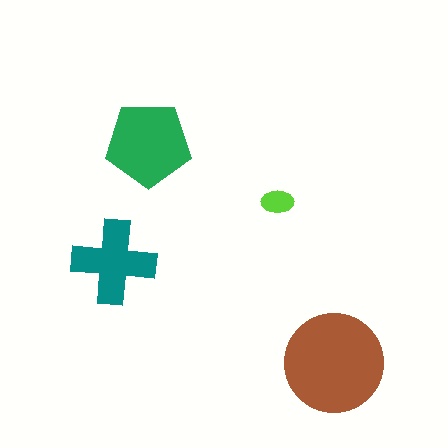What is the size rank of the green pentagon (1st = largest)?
2nd.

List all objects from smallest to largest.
The lime ellipse, the teal cross, the green pentagon, the brown circle.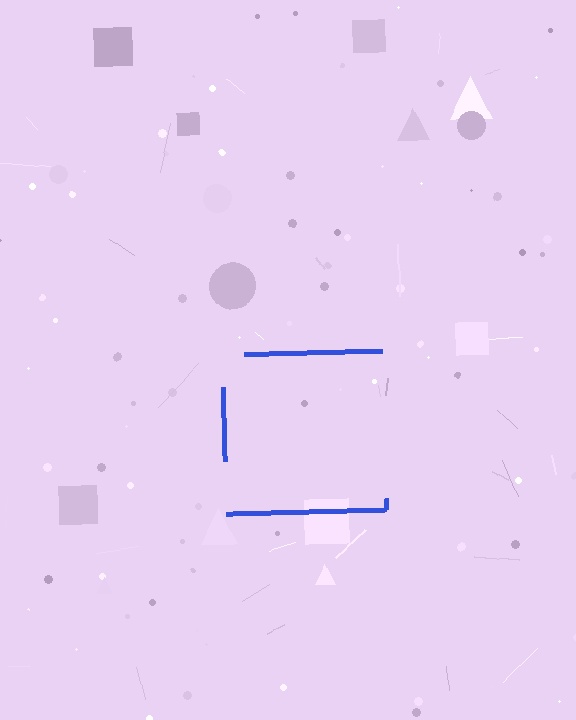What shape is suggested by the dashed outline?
The dashed outline suggests a square.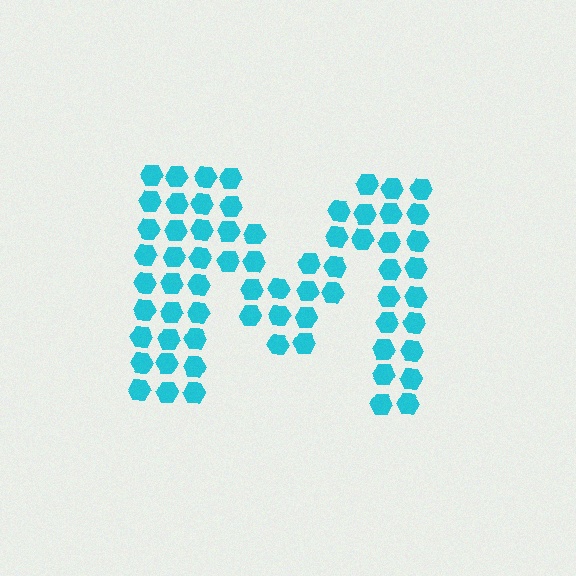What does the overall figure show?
The overall figure shows the letter M.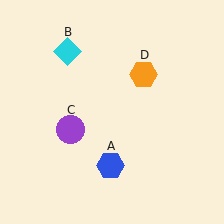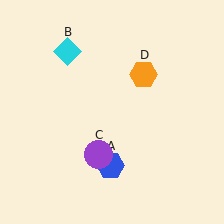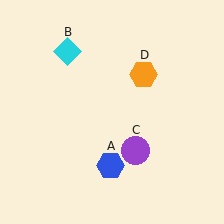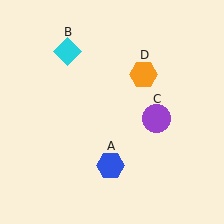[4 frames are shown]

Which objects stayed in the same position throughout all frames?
Blue hexagon (object A) and cyan diamond (object B) and orange hexagon (object D) remained stationary.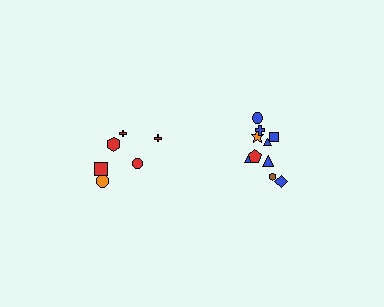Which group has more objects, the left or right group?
The right group.